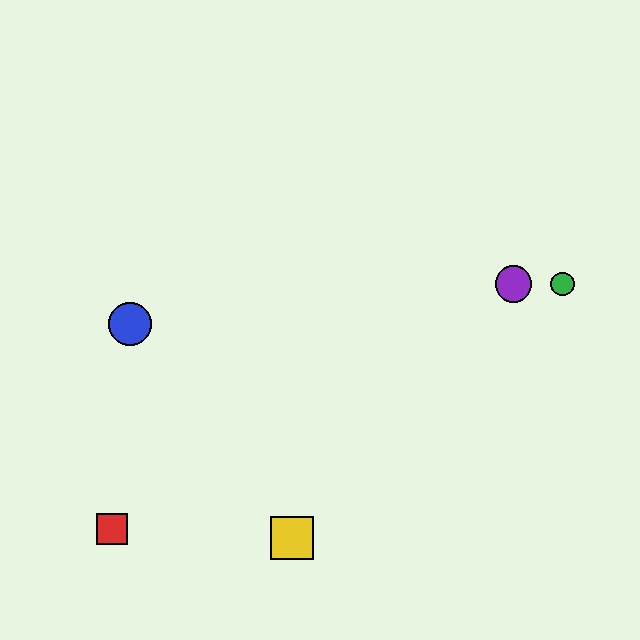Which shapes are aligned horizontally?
The green circle, the purple circle are aligned horizontally.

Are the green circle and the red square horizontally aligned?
No, the green circle is at y≈284 and the red square is at y≈529.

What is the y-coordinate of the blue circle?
The blue circle is at y≈324.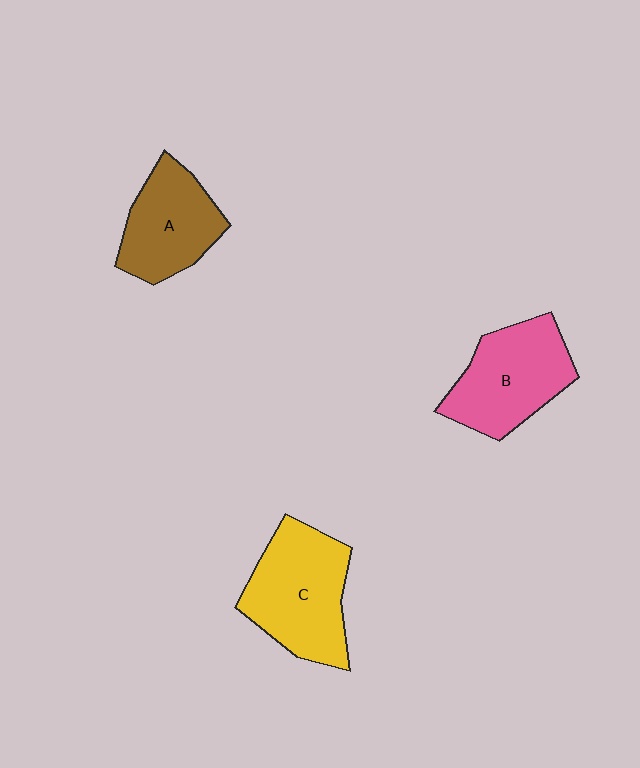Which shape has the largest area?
Shape C (yellow).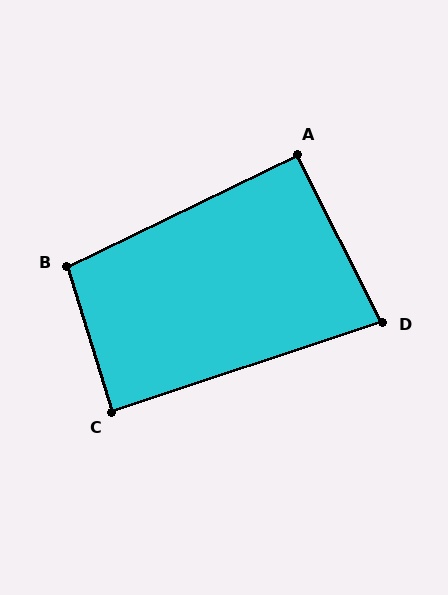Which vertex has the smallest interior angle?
D, at approximately 82 degrees.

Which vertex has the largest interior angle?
B, at approximately 98 degrees.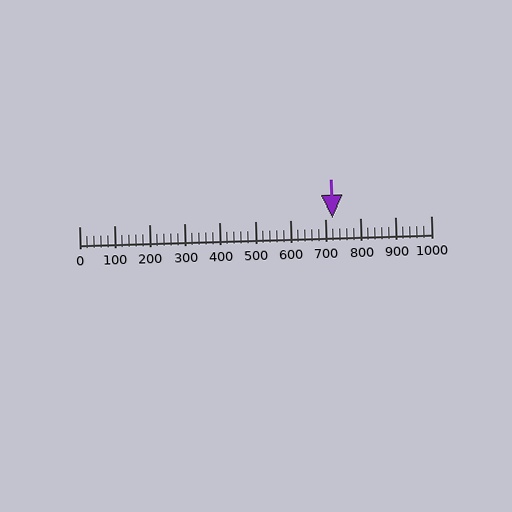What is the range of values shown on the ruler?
The ruler shows values from 0 to 1000.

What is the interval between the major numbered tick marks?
The major tick marks are spaced 100 units apart.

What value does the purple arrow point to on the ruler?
The purple arrow points to approximately 720.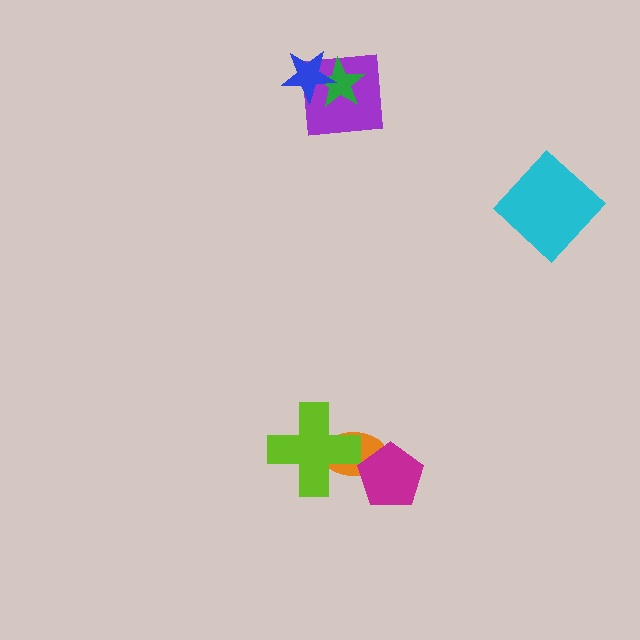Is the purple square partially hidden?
Yes, it is partially covered by another shape.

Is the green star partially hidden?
Yes, it is partially covered by another shape.